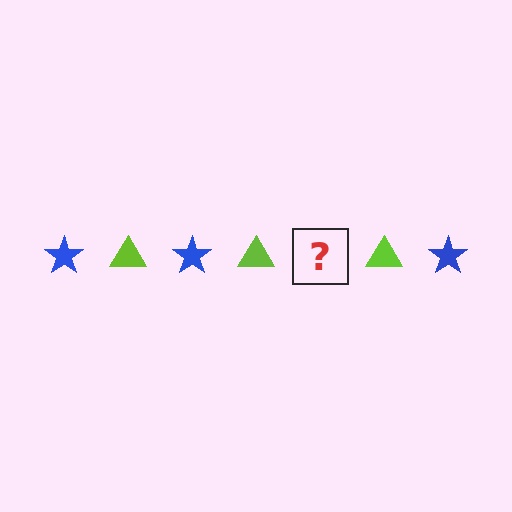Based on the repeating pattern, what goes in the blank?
The blank should be a blue star.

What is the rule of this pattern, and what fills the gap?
The rule is that the pattern alternates between blue star and lime triangle. The gap should be filled with a blue star.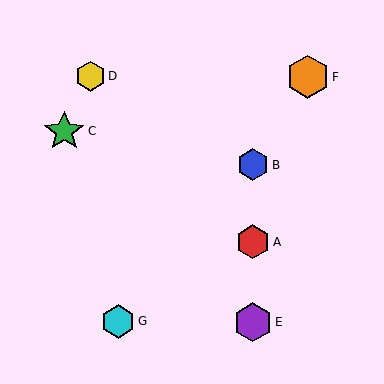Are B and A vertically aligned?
Yes, both are at x≈253.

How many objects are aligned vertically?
3 objects (A, B, E) are aligned vertically.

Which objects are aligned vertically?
Objects A, B, E are aligned vertically.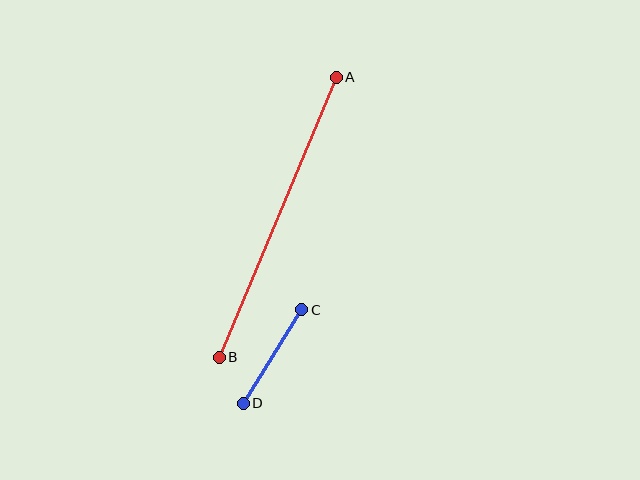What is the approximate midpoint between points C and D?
The midpoint is at approximately (273, 357) pixels.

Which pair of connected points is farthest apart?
Points A and B are farthest apart.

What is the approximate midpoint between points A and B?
The midpoint is at approximately (278, 217) pixels.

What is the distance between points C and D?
The distance is approximately 110 pixels.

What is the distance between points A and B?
The distance is approximately 303 pixels.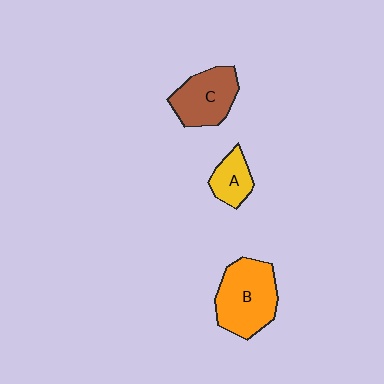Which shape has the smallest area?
Shape A (yellow).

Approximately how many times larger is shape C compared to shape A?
Approximately 1.7 times.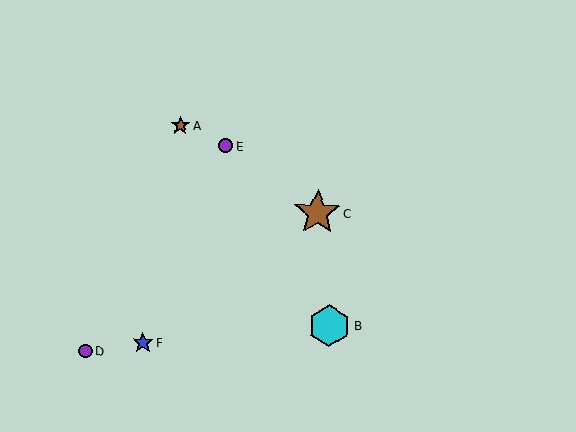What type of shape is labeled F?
Shape F is a blue star.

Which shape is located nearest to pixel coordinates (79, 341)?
The purple circle (labeled D) at (85, 351) is nearest to that location.